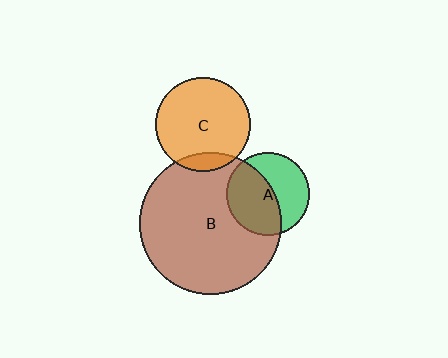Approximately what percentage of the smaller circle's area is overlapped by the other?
Approximately 10%.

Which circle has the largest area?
Circle B (brown).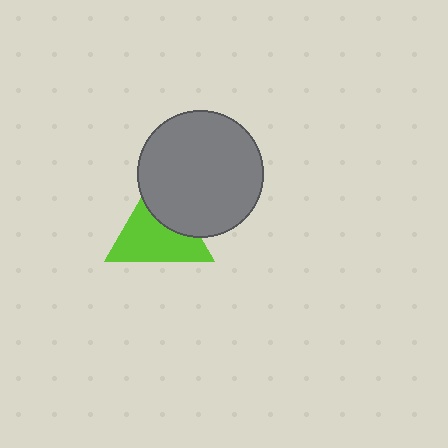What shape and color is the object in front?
The object in front is a gray circle.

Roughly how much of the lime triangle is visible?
About half of it is visible (roughly 65%).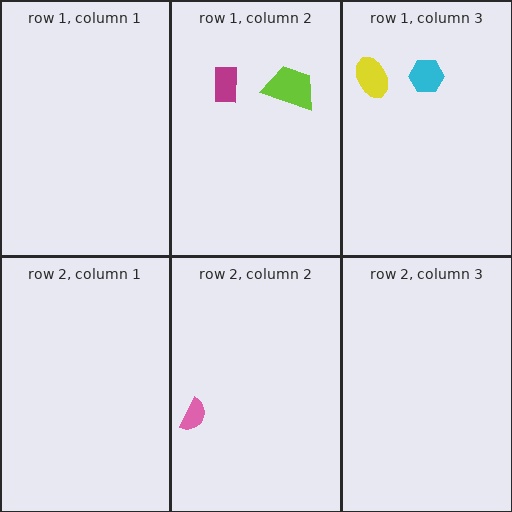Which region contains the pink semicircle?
The row 2, column 2 region.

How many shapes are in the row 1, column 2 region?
2.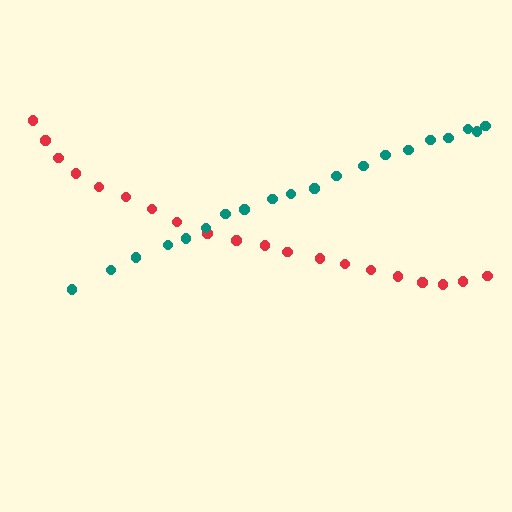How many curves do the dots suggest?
There are 2 distinct paths.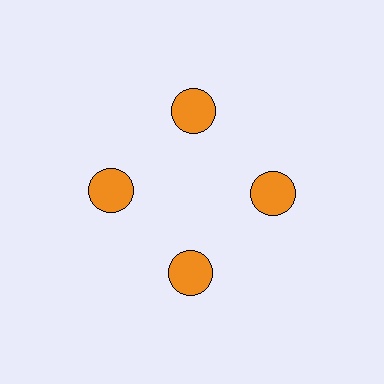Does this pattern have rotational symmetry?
Yes, this pattern has 4-fold rotational symmetry. It looks the same after rotating 90 degrees around the center.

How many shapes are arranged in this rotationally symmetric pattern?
There are 4 shapes, arranged in 4 groups of 1.